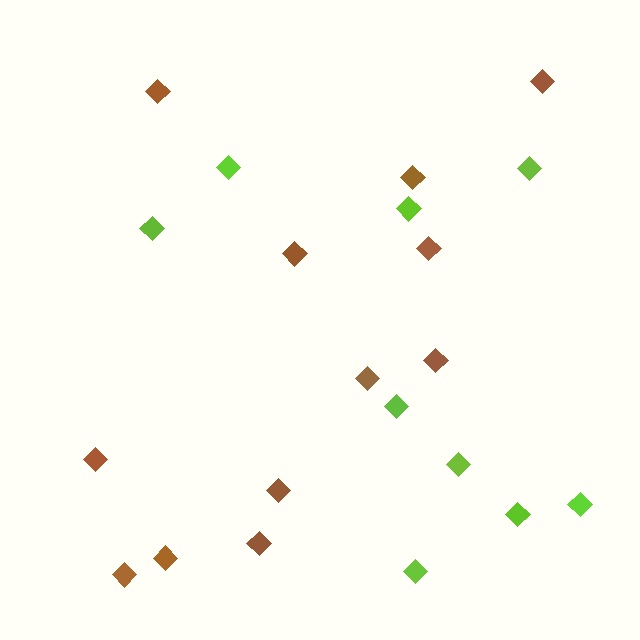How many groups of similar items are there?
There are 2 groups: one group of lime diamonds (9) and one group of brown diamonds (12).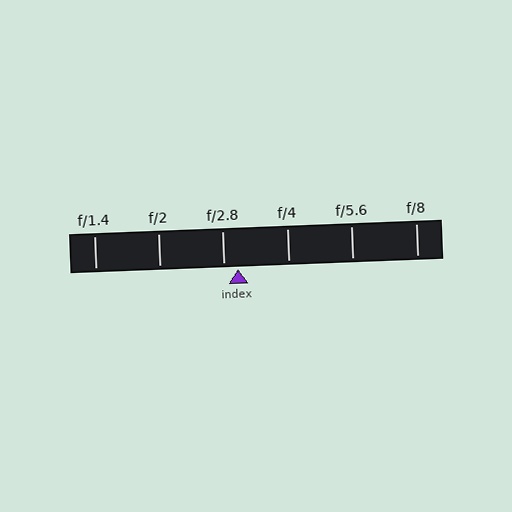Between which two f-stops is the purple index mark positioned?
The index mark is between f/2.8 and f/4.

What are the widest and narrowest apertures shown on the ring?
The widest aperture shown is f/1.4 and the narrowest is f/8.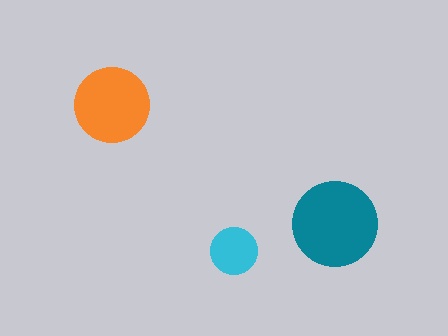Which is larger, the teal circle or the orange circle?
The teal one.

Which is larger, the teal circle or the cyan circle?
The teal one.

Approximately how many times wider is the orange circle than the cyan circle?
About 1.5 times wider.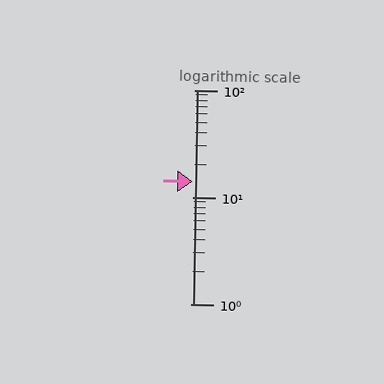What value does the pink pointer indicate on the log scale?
The pointer indicates approximately 14.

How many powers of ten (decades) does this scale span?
The scale spans 2 decades, from 1 to 100.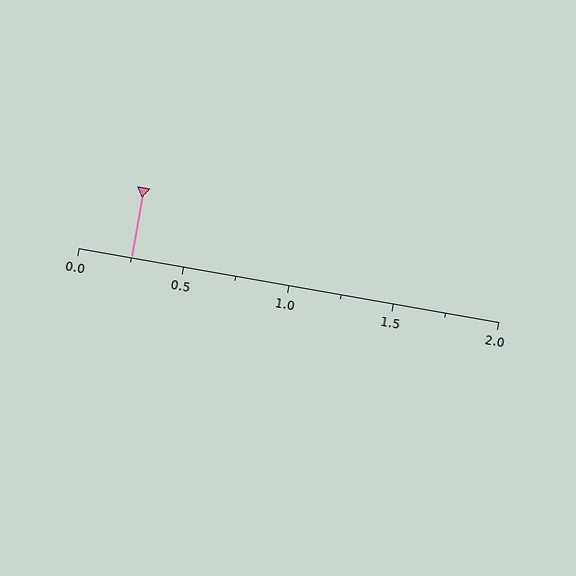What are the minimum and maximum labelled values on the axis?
The axis runs from 0.0 to 2.0.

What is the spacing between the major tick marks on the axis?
The major ticks are spaced 0.5 apart.